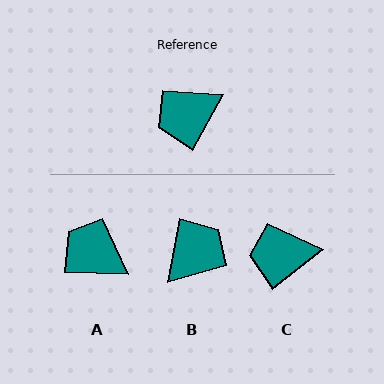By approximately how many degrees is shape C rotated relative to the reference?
Approximately 22 degrees clockwise.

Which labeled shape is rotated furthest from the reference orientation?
B, about 161 degrees away.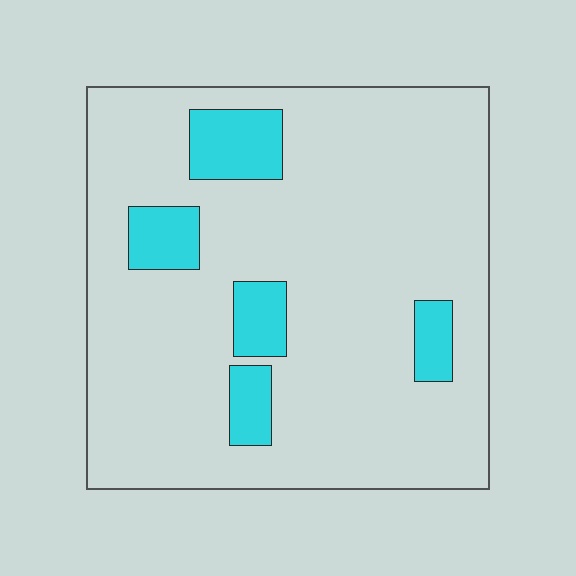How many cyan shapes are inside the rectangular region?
5.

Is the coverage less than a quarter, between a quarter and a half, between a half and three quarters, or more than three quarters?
Less than a quarter.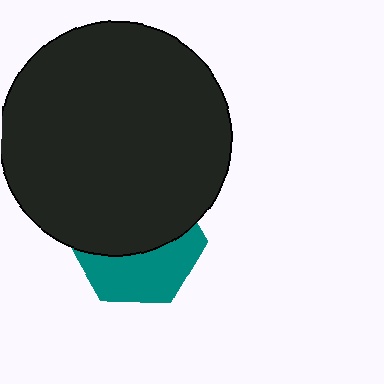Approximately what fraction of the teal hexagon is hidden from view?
Roughly 57% of the teal hexagon is hidden behind the black circle.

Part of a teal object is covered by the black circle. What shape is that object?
It is a hexagon.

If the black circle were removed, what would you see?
You would see the complete teal hexagon.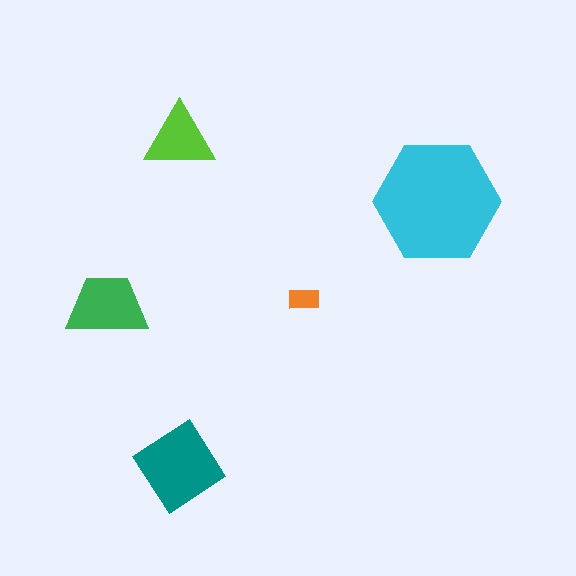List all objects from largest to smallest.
The cyan hexagon, the teal diamond, the green trapezoid, the lime triangle, the orange rectangle.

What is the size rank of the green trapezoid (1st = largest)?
3rd.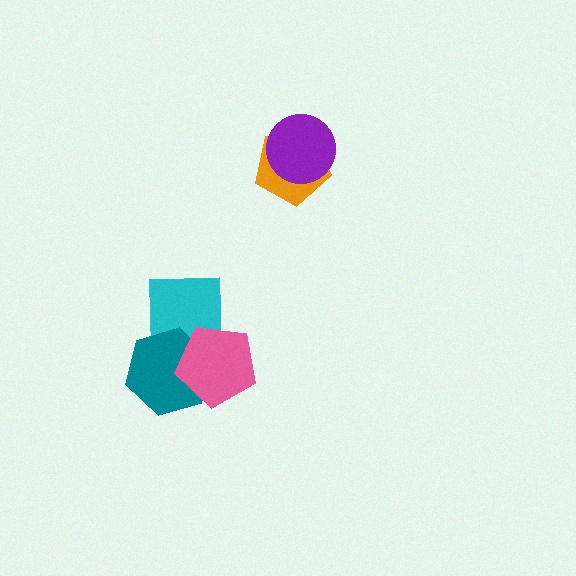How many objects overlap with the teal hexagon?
2 objects overlap with the teal hexagon.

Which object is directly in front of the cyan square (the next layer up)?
The teal hexagon is directly in front of the cyan square.